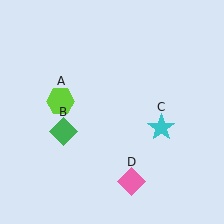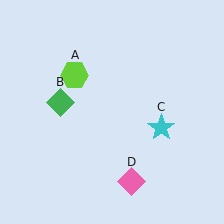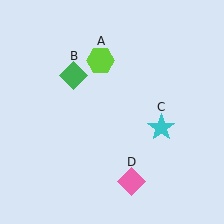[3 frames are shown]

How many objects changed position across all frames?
2 objects changed position: lime hexagon (object A), green diamond (object B).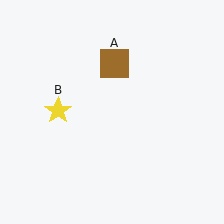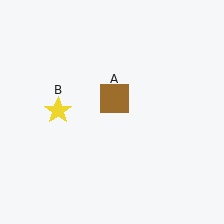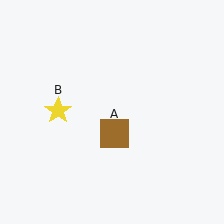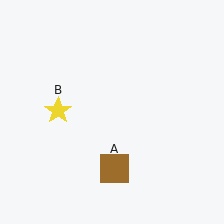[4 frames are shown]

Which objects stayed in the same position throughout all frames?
Yellow star (object B) remained stationary.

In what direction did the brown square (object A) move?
The brown square (object A) moved down.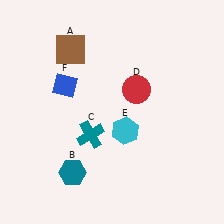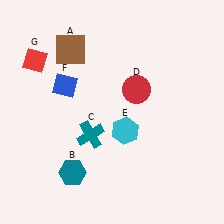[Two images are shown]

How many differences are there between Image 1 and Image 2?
There is 1 difference between the two images.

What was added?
A red diamond (G) was added in Image 2.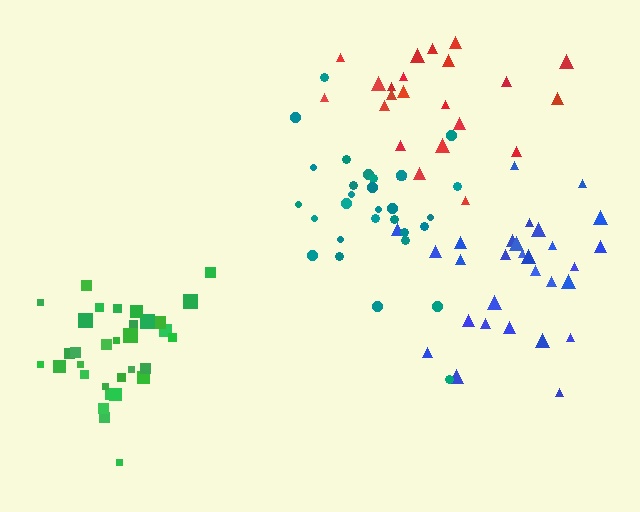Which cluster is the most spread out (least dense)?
Red.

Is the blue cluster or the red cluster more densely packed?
Blue.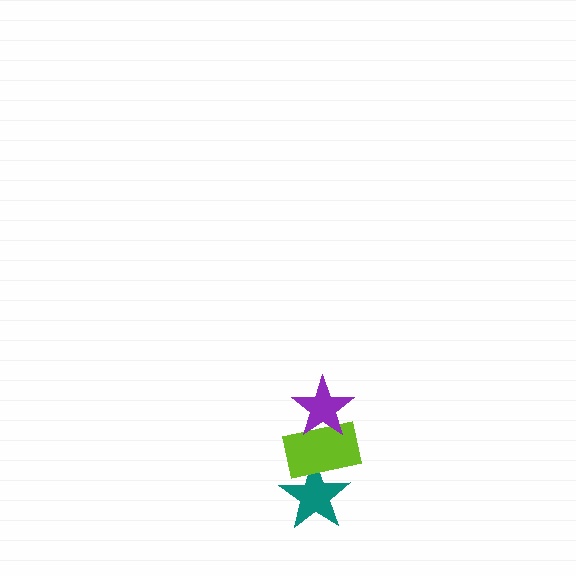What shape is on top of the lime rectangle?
The purple star is on top of the lime rectangle.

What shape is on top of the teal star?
The lime rectangle is on top of the teal star.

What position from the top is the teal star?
The teal star is 3rd from the top.